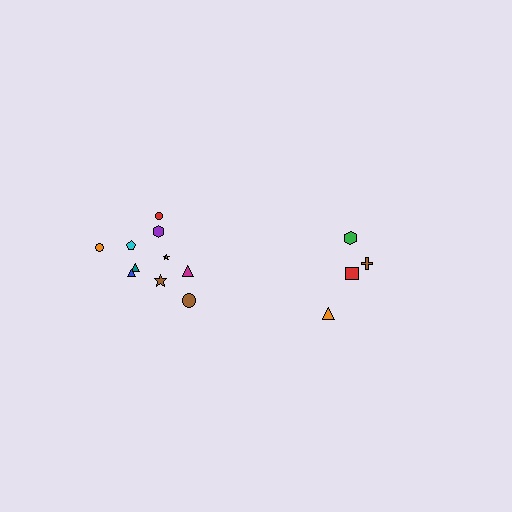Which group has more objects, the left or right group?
The left group.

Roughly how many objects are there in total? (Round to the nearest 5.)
Roughly 15 objects in total.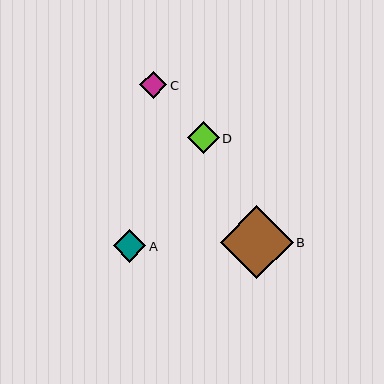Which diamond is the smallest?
Diamond C is the smallest with a size of approximately 27 pixels.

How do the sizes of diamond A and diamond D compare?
Diamond A and diamond D are approximately the same size.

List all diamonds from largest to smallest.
From largest to smallest: B, A, D, C.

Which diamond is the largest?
Diamond B is the largest with a size of approximately 73 pixels.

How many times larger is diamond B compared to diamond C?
Diamond B is approximately 2.7 times the size of diamond C.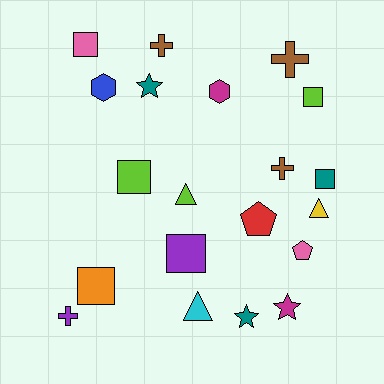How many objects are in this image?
There are 20 objects.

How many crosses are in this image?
There are 4 crosses.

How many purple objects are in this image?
There are 2 purple objects.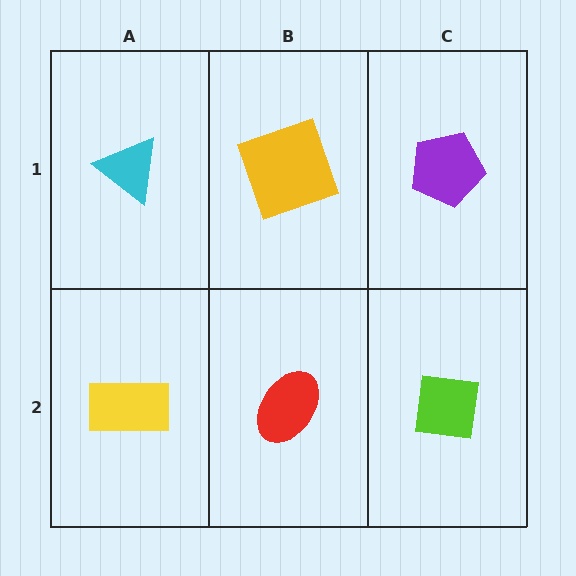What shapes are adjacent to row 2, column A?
A cyan triangle (row 1, column A), a red ellipse (row 2, column B).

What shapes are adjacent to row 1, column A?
A yellow rectangle (row 2, column A), a yellow square (row 1, column B).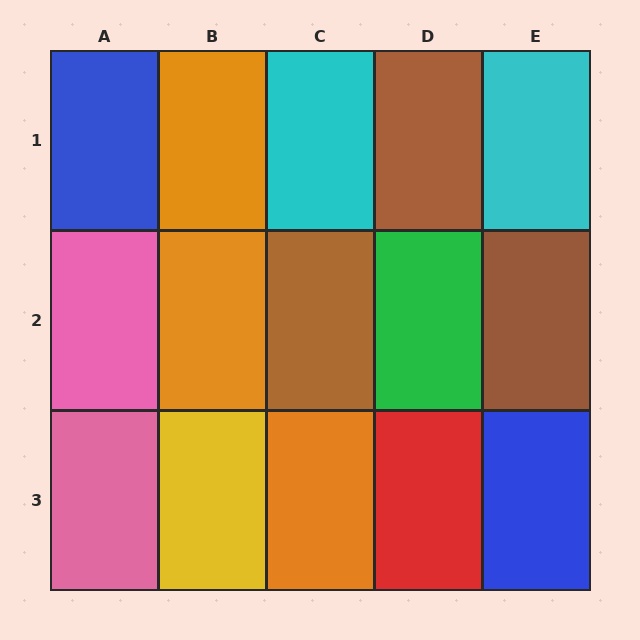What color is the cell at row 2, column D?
Green.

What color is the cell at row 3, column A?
Pink.